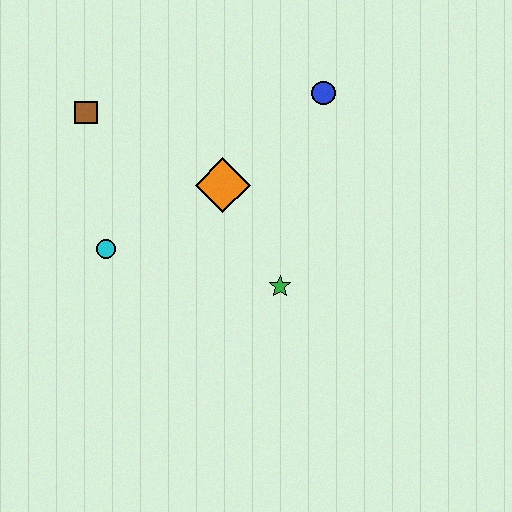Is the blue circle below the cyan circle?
No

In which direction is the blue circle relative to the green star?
The blue circle is above the green star.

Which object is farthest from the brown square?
The green star is farthest from the brown square.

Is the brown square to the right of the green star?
No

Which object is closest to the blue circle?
The orange diamond is closest to the blue circle.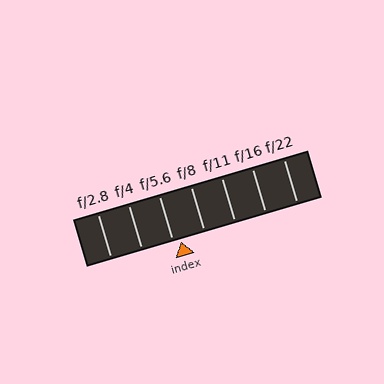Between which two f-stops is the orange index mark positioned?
The index mark is between f/5.6 and f/8.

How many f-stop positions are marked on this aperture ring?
There are 7 f-stop positions marked.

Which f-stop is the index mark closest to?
The index mark is closest to f/5.6.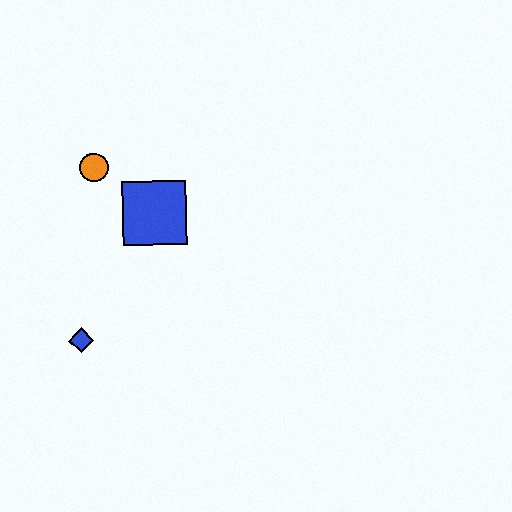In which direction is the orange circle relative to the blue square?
The orange circle is to the left of the blue square.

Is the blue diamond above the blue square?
No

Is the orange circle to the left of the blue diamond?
No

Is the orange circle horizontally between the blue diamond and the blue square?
Yes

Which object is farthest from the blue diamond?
The orange circle is farthest from the blue diamond.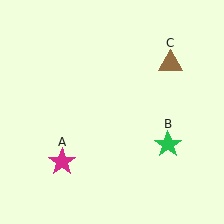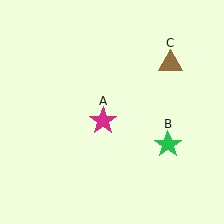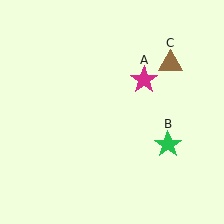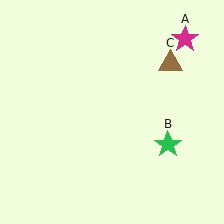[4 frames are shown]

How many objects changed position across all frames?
1 object changed position: magenta star (object A).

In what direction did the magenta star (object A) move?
The magenta star (object A) moved up and to the right.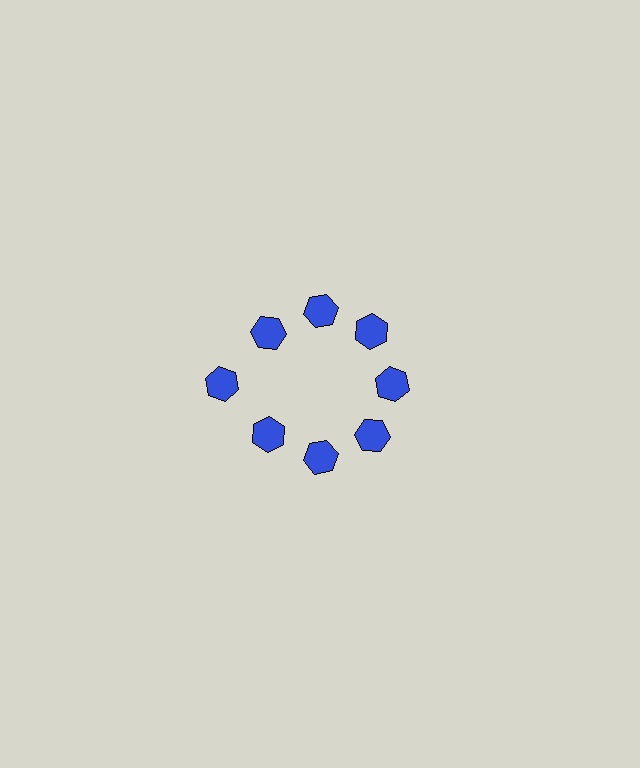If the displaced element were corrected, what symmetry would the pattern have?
It would have 8-fold rotational symmetry — the pattern would map onto itself every 45 degrees.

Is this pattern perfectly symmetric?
No. The 8 blue hexagons are arranged in a ring, but one element near the 9 o'clock position is pushed outward from the center, breaking the 8-fold rotational symmetry.